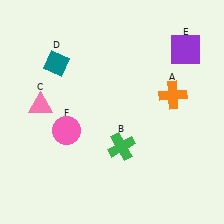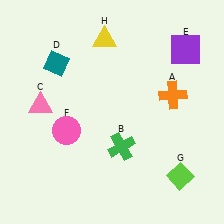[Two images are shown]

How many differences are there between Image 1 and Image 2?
There are 2 differences between the two images.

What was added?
A lime diamond (G), a yellow triangle (H) were added in Image 2.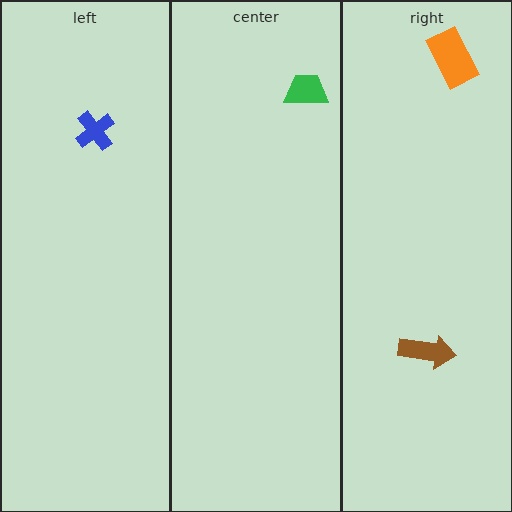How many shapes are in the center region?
1.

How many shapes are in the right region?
2.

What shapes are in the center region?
The green trapezoid.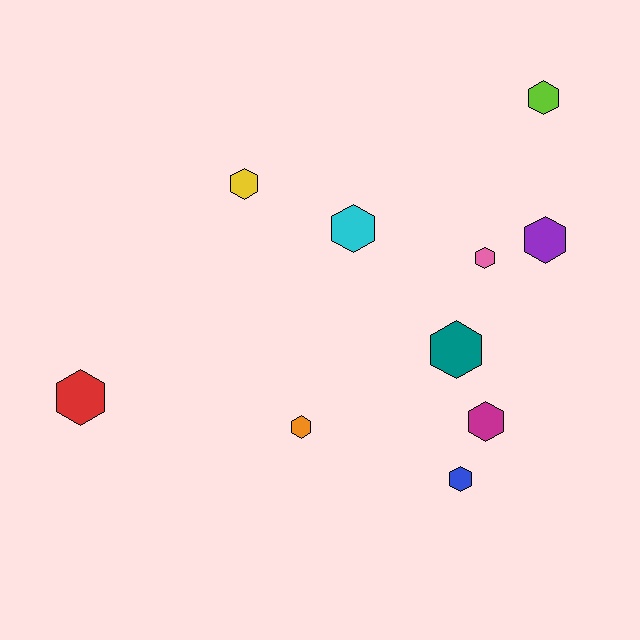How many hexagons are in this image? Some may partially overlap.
There are 10 hexagons.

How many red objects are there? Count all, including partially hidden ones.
There is 1 red object.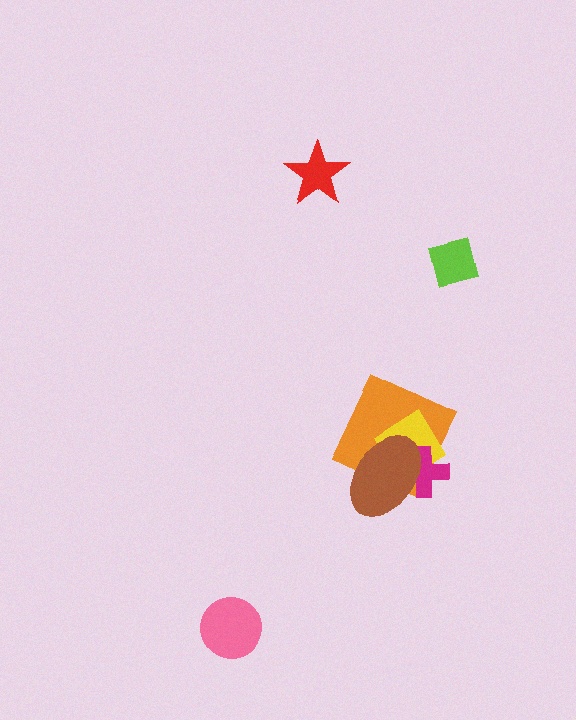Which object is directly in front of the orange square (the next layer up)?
The yellow diamond is directly in front of the orange square.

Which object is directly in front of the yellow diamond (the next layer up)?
The magenta cross is directly in front of the yellow diamond.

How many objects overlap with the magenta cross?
3 objects overlap with the magenta cross.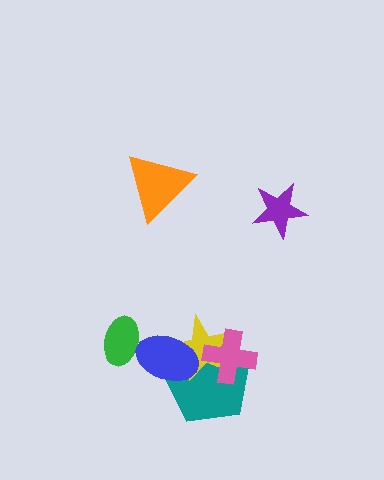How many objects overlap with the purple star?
0 objects overlap with the purple star.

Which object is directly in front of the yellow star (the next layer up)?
The blue ellipse is directly in front of the yellow star.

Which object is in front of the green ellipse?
The blue ellipse is in front of the green ellipse.